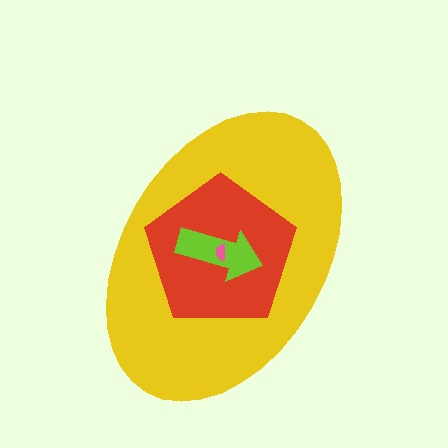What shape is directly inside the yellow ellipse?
The red pentagon.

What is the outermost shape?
The yellow ellipse.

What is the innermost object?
The pink semicircle.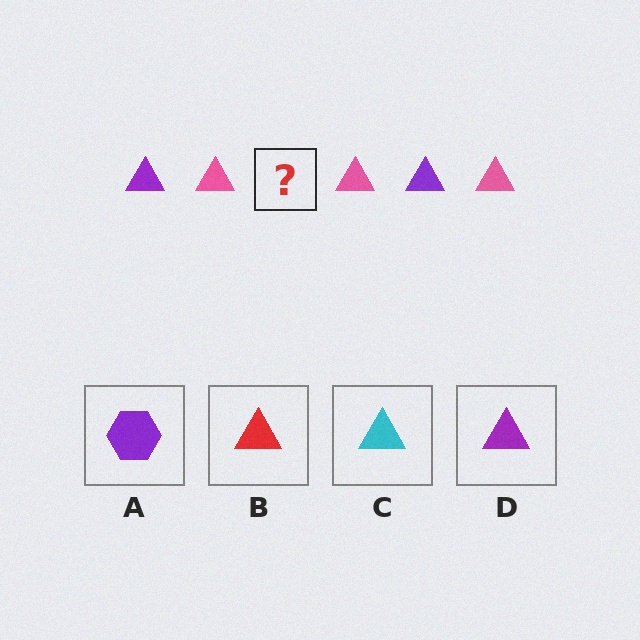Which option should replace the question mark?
Option D.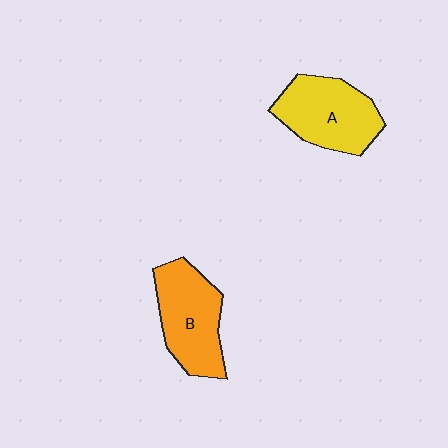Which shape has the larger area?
Shape A (yellow).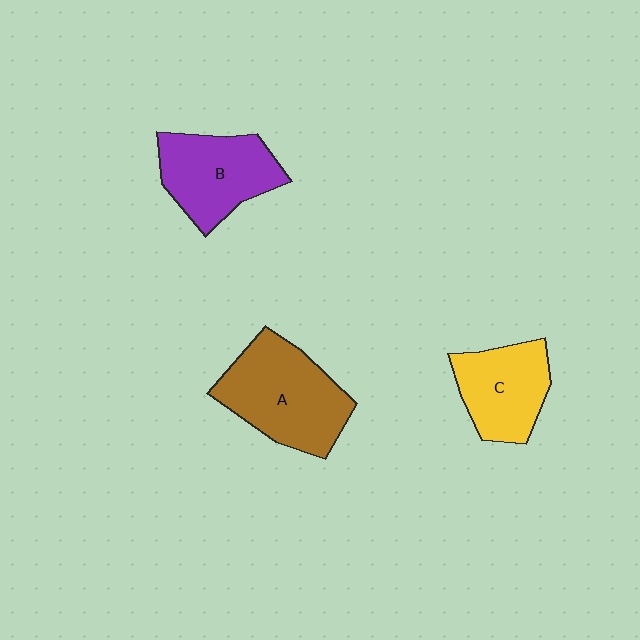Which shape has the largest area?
Shape A (brown).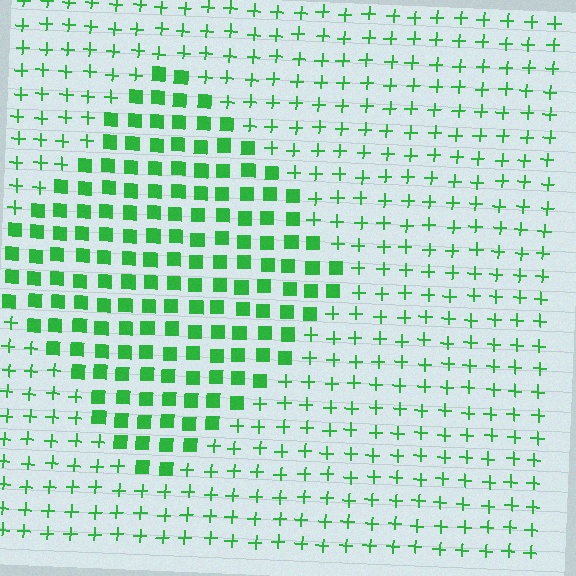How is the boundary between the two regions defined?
The boundary is defined by a change in element shape: squares inside vs. plus signs outside. All elements share the same color and spacing.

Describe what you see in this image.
The image is filled with small green elements arranged in a uniform grid. A diamond-shaped region contains squares, while the surrounding area contains plus signs. The boundary is defined purely by the change in element shape.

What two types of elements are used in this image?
The image uses squares inside the diamond region and plus signs outside it.